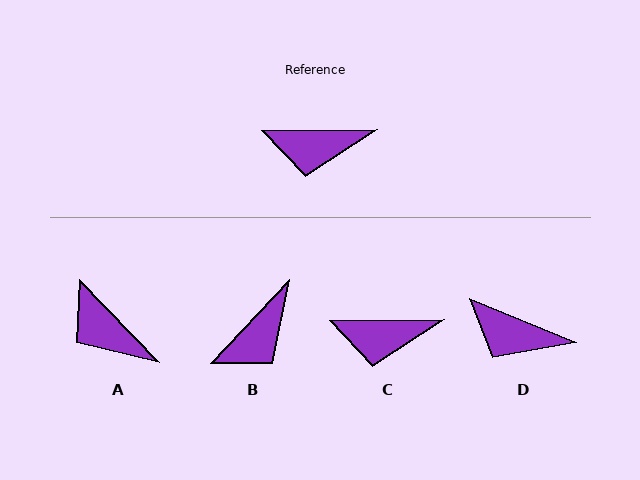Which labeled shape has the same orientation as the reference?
C.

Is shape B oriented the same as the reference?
No, it is off by about 46 degrees.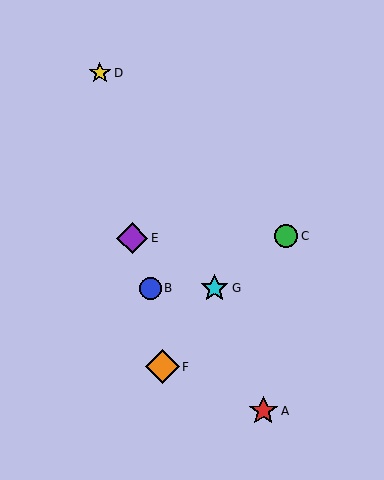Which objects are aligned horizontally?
Objects B, G are aligned horizontally.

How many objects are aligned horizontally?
2 objects (B, G) are aligned horizontally.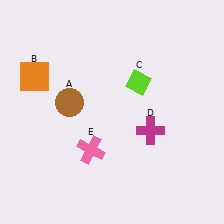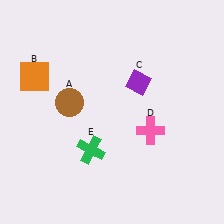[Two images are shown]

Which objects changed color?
C changed from lime to purple. D changed from magenta to pink. E changed from pink to green.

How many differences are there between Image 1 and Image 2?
There are 3 differences between the two images.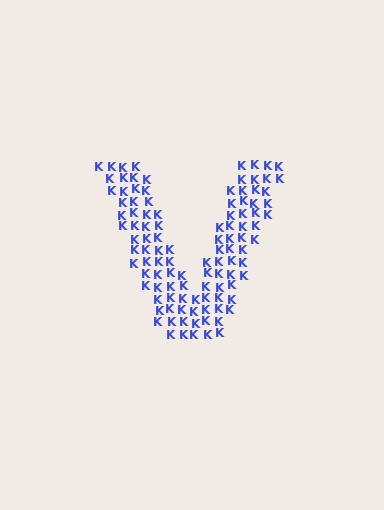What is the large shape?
The large shape is the letter V.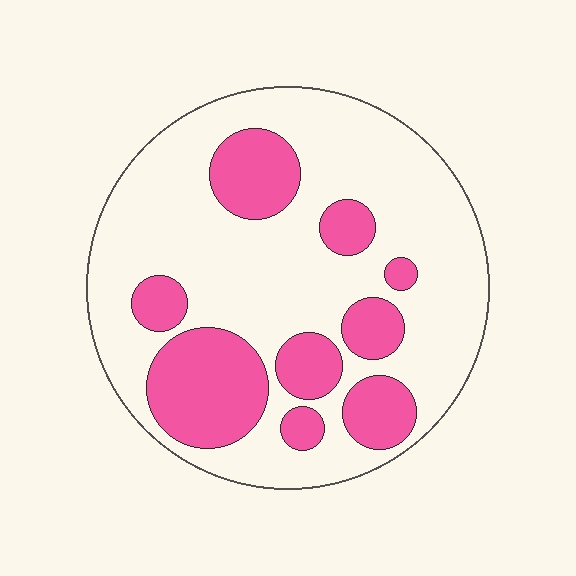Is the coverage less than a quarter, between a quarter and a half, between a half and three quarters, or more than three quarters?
Between a quarter and a half.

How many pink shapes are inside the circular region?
9.